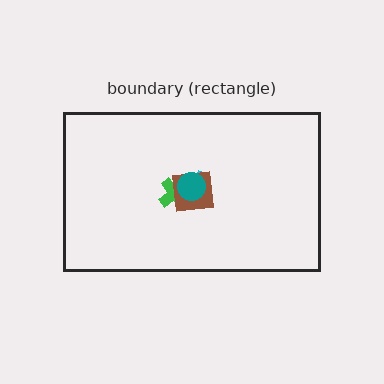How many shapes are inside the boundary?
4 inside, 0 outside.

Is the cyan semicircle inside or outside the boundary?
Inside.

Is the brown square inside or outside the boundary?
Inside.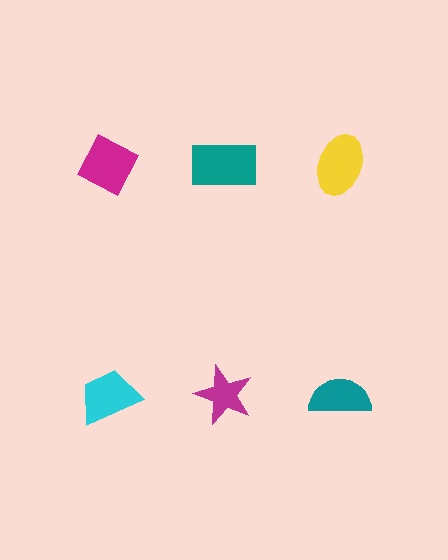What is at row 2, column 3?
A teal semicircle.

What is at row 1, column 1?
A magenta diamond.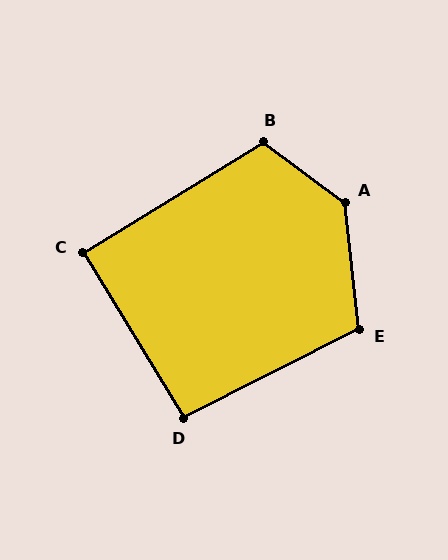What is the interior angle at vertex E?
Approximately 111 degrees (obtuse).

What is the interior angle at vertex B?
Approximately 112 degrees (obtuse).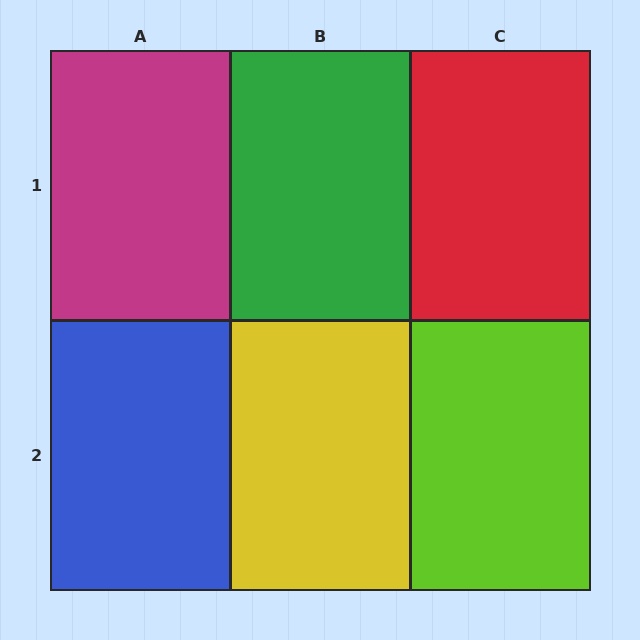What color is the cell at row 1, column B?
Green.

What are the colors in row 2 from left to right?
Blue, yellow, lime.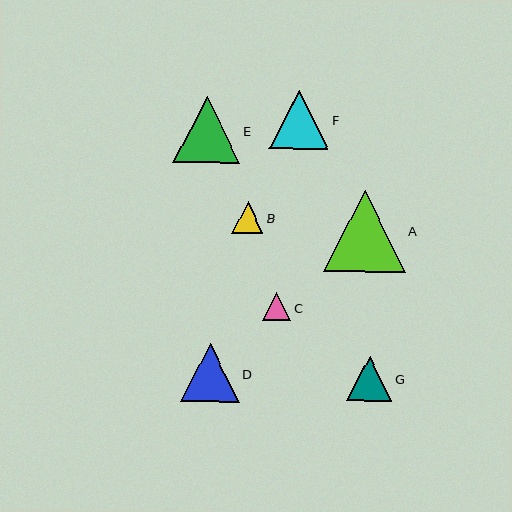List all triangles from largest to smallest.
From largest to smallest: A, E, F, D, G, B, C.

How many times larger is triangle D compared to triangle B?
Triangle D is approximately 1.8 times the size of triangle B.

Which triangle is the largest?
Triangle A is the largest with a size of approximately 81 pixels.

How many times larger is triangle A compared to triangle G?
Triangle A is approximately 1.8 times the size of triangle G.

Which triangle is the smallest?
Triangle C is the smallest with a size of approximately 28 pixels.